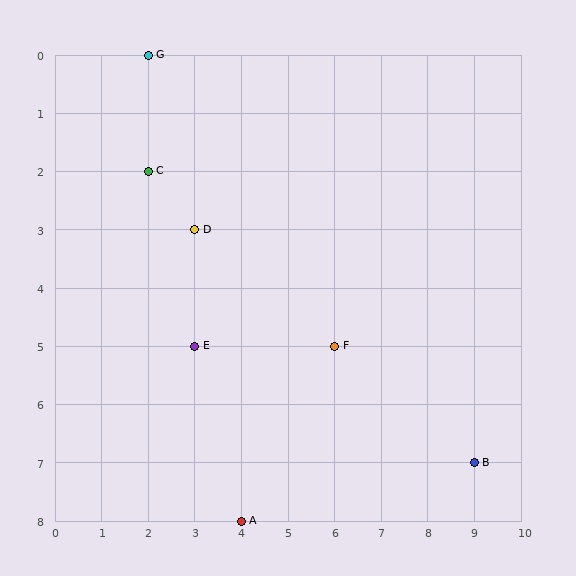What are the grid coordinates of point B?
Point B is at grid coordinates (9, 7).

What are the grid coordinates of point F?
Point F is at grid coordinates (6, 5).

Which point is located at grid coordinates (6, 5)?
Point F is at (6, 5).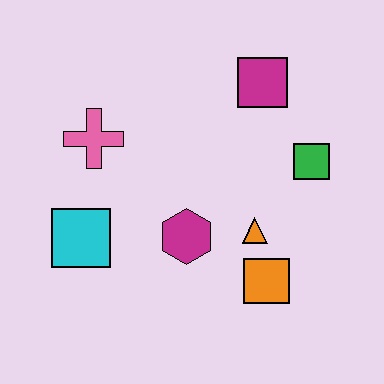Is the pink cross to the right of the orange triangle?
No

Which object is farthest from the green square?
The cyan square is farthest from the green square.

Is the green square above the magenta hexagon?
Yes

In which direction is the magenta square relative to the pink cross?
The magenta square is to the right of the pink cross.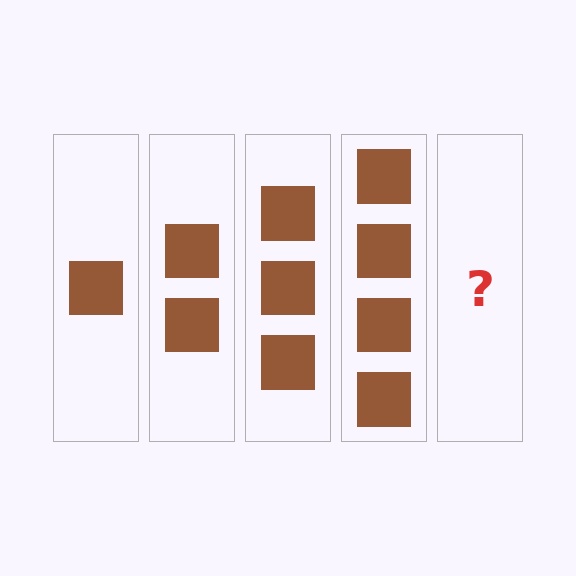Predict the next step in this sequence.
The next step is 5 squares.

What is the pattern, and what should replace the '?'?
The pattern is that each step adds one more square. The '?' should be 5 squares.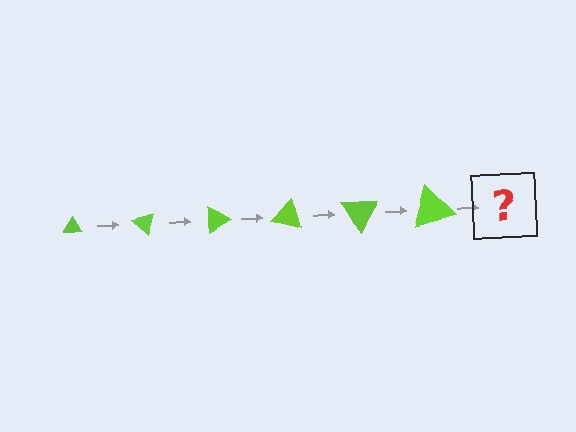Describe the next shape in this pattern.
It should be a triangle, larger than the previous one and rotated 270 degrees from the start.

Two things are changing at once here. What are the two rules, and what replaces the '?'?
The two rules are that the triangle grows larger each step and it rotates 45 degrees each step. The '?' should be a triangle, larger than the previous one and rotated 270 degrees from the start.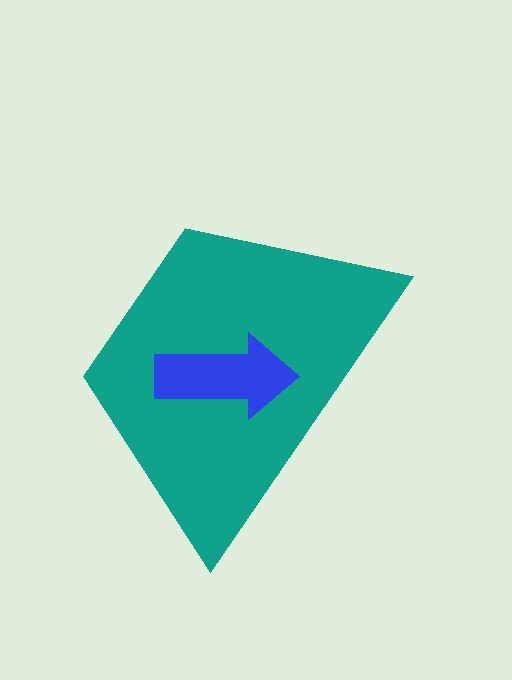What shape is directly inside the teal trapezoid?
The blue arrow.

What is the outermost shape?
The teal trapezoid.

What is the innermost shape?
The blue arrow.